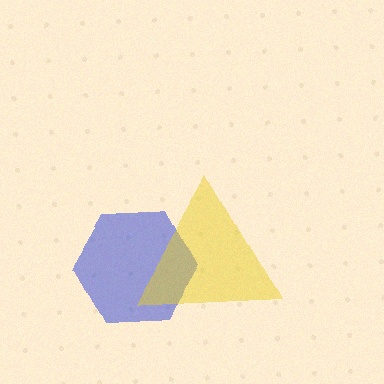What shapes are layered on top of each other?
The layered shapes are: a blue hexagon, a yellow triangle.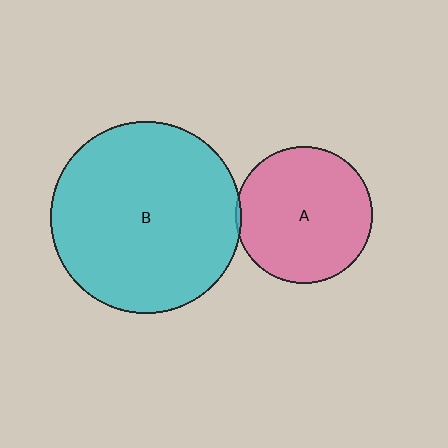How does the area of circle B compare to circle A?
Approximately 2.0 times.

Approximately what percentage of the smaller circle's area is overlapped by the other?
Approximately 5%.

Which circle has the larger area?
Circle B (cyan).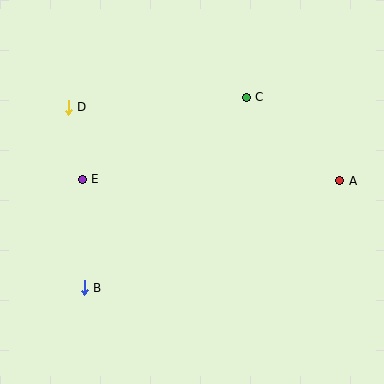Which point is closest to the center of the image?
Point C at (246, 97) is closest to the center.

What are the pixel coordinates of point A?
Point A is at (340, 181).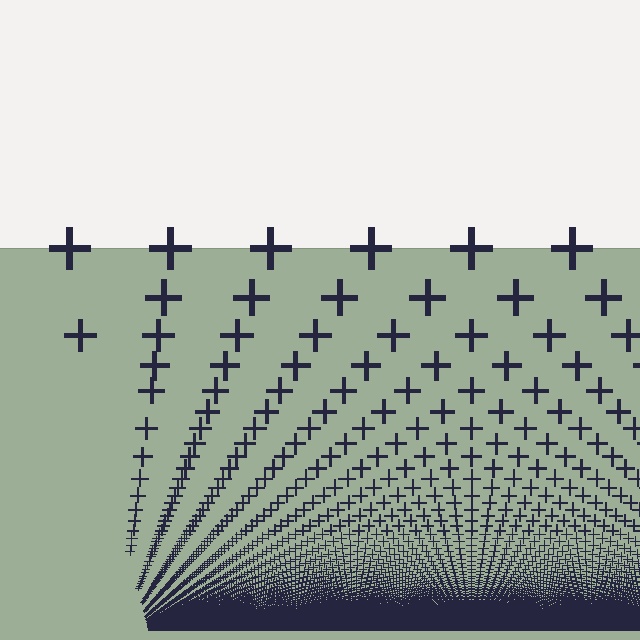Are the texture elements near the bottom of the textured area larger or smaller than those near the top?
Smaller. The gradient is inverted — elements near the bottom are smaller and denser.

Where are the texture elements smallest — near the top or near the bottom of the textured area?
Near the bottom.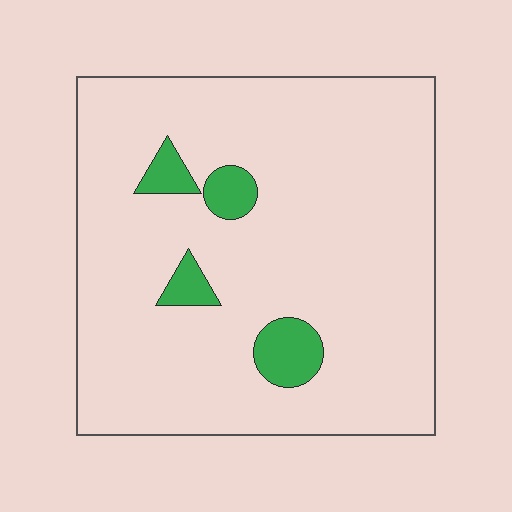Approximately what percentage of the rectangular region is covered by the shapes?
Approximately 10%.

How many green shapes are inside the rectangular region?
4.